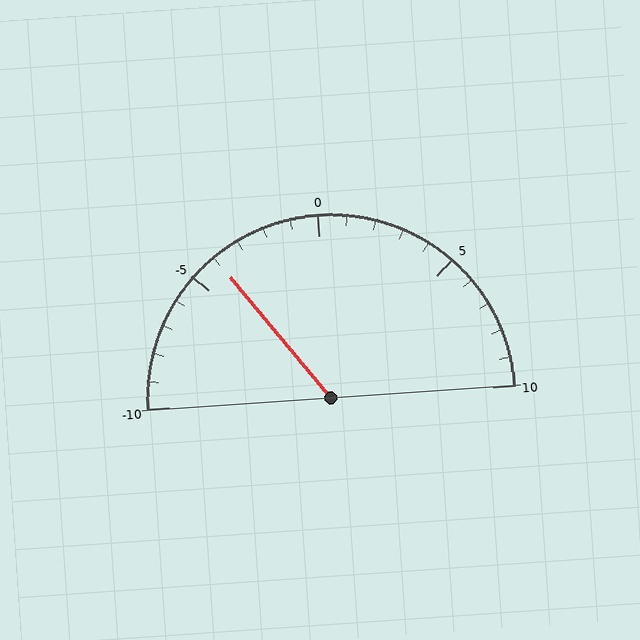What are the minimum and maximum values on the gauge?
The gauge ranges from -10 to 10.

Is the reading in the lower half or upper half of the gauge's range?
The reading is in the lower half of the range (-10 to 10).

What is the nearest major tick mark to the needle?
The nearest major tick mark is -5.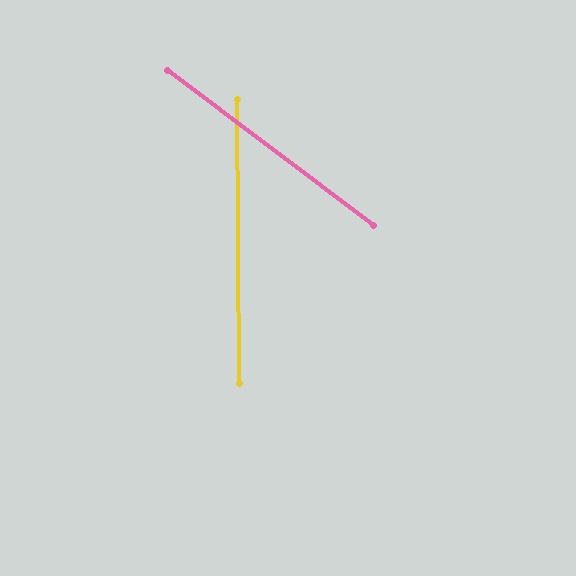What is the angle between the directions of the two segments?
Approximately 53 degrees.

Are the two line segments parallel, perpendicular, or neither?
Neither parallel nor perpendicular — they differ by about 53°.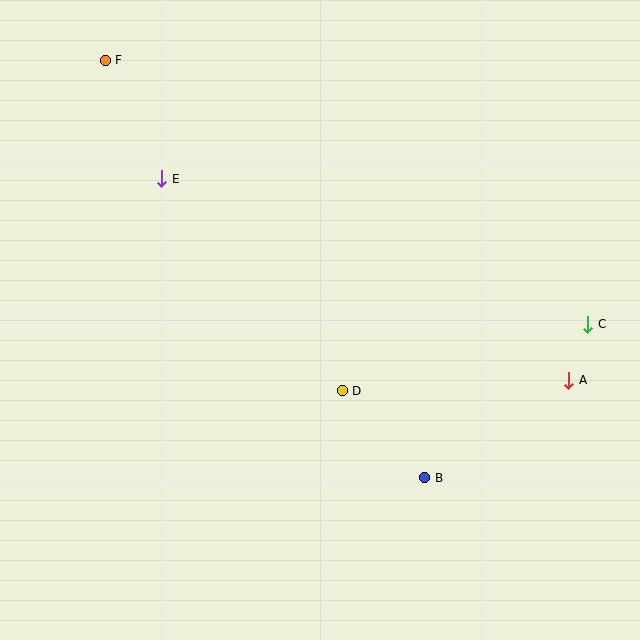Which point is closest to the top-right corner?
Point C is closest to the top-right corner.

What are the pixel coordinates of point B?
Point B is at (425, 478).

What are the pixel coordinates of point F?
Point F is at (105, 60).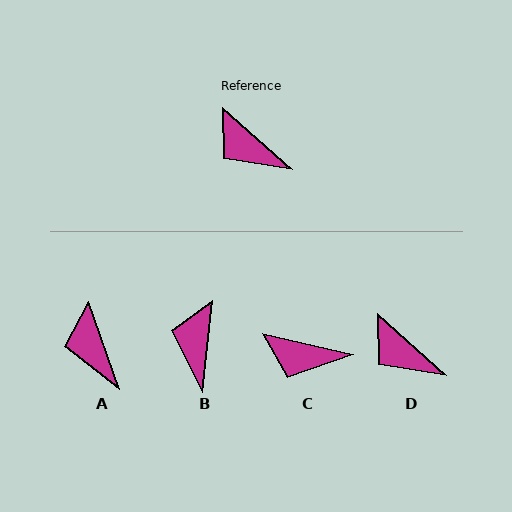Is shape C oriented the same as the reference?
No, it is off by about 29 degrees.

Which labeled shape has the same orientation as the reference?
D.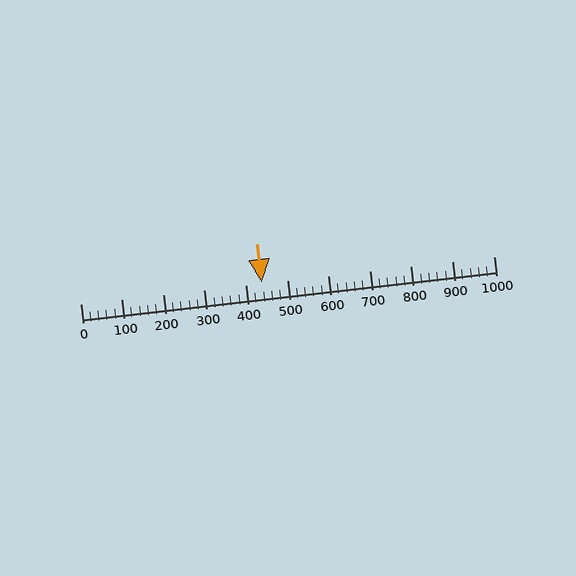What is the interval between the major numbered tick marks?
The major tick marks are spaced 100 units apart.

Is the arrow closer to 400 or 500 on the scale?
The arrow is closer to 400.